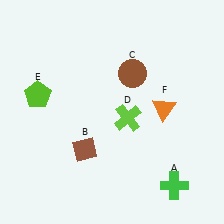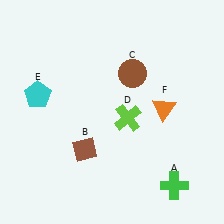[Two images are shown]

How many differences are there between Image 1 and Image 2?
There is 1 difference between the two images.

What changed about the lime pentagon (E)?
In Image 1, E is lime. In Image 2, it changed to cyan.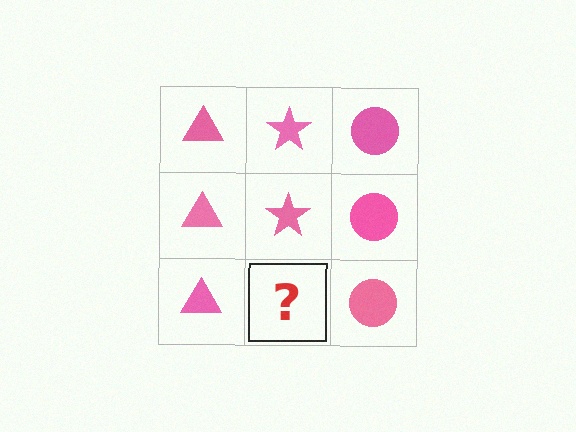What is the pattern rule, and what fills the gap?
The rule is that each column has a consistent shape. The gap should be filled with a pink star.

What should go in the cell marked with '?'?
The missing cell should contain a pink star.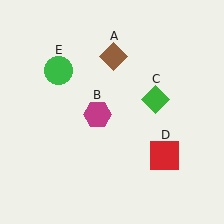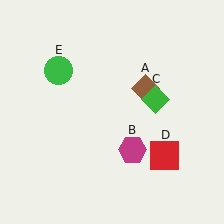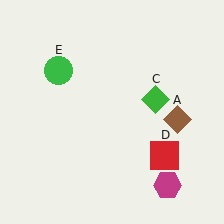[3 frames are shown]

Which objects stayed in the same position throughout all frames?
Green diamond (object C) and red square (object D) and green circle (object E) remained stationary.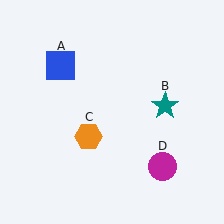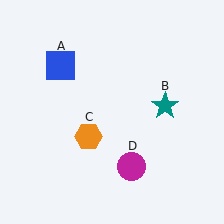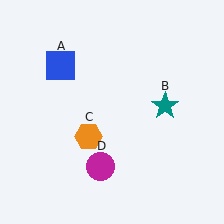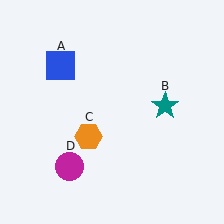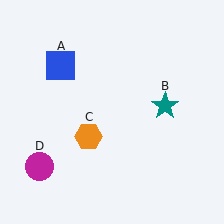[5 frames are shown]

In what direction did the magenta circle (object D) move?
The magenta circle (object D) moved left.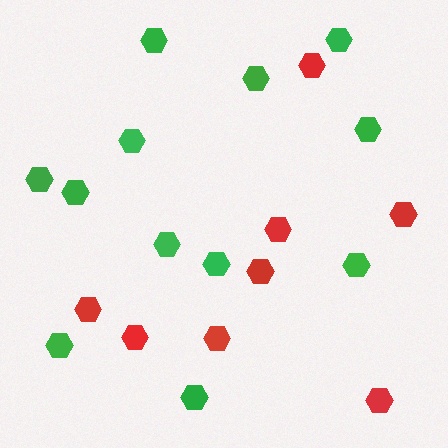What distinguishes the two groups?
There are 2 groups: one group of green hexagons (12) and one group of red hexagons (8).